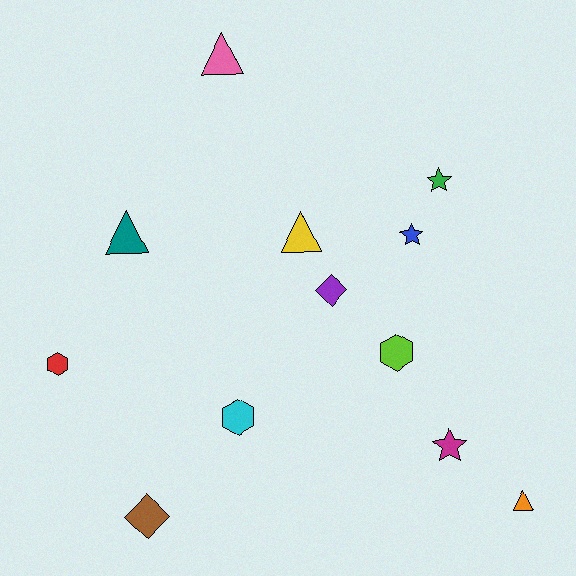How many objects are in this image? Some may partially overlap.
There are 12 objects.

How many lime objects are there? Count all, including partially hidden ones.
There is 1 lime object.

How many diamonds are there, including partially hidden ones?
There are 2 diamonds.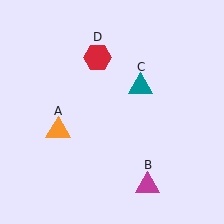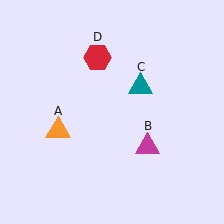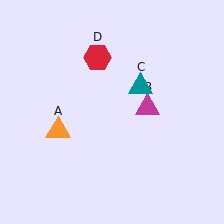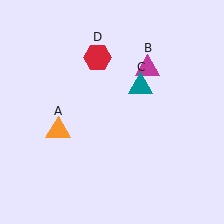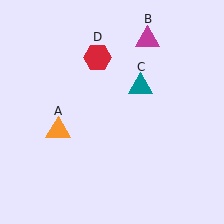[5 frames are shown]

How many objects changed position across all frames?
1 object changed position: magenta triangle (object B).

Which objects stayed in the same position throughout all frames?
Orange triangle (object A) and teal triangle (object C) and red hexagon (object D) remained stationary.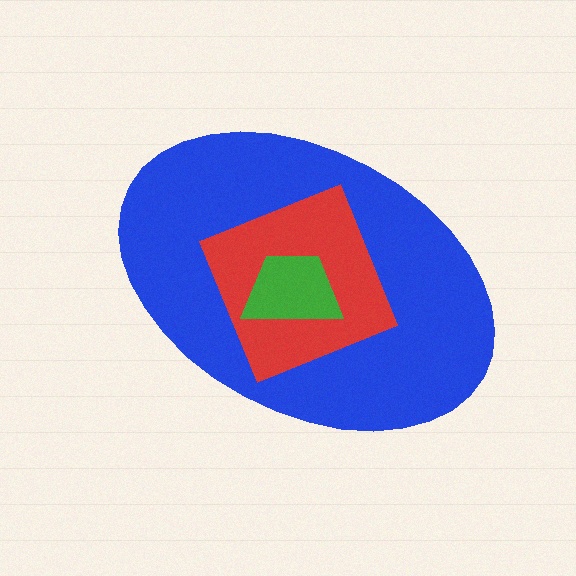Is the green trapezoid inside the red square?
Yes.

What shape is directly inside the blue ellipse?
The red square.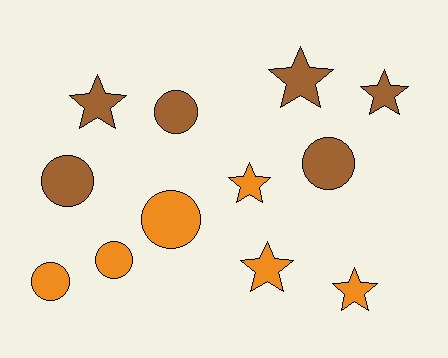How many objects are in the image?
There are 12 objects.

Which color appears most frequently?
Brown, with 6 objects.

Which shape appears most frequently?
Star, with 6 objects.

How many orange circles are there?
There are 3 orange circles.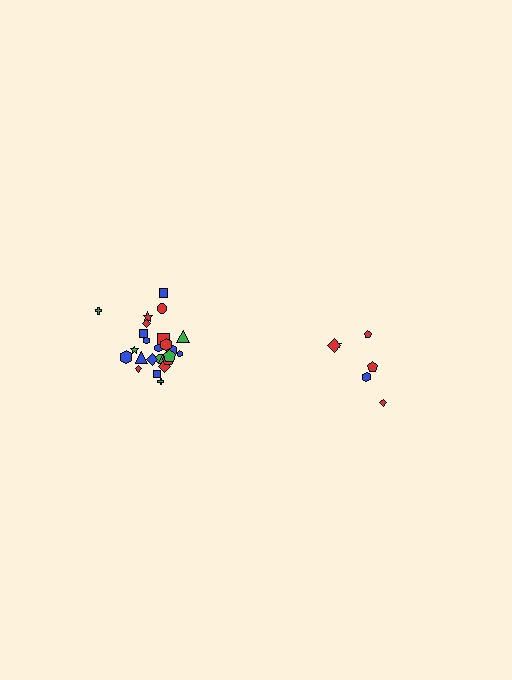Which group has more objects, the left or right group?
The left group.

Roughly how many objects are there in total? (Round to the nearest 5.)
Roughly 30 objects in total.